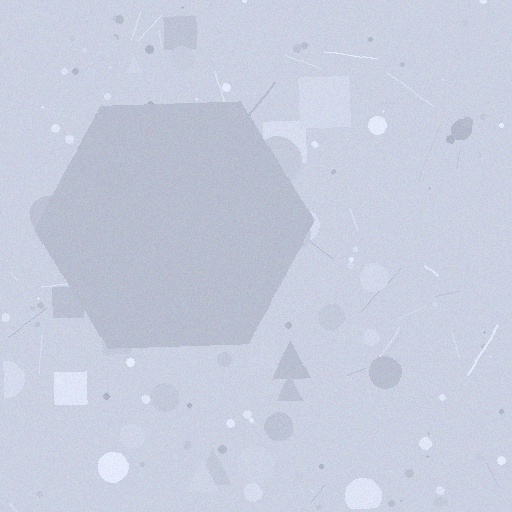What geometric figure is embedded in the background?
A hexagon is embedded in the background.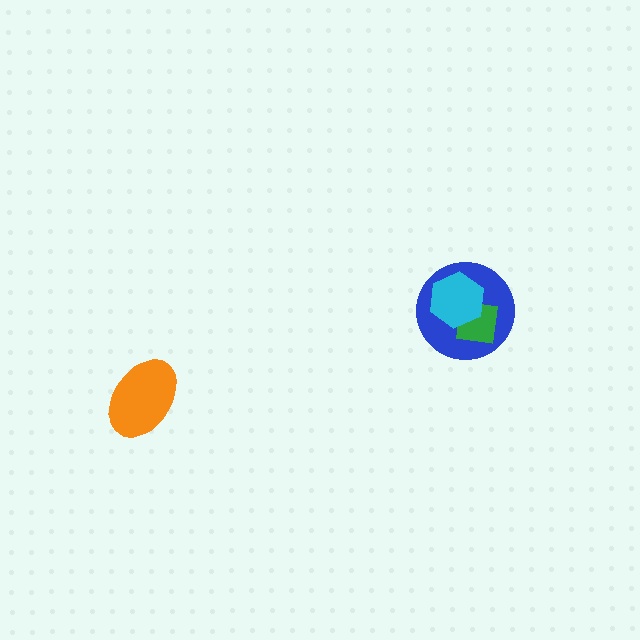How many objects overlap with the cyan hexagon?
2 objects overlap with the cyan hexagon.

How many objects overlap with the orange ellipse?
0 objects overlap with the orange ellipse.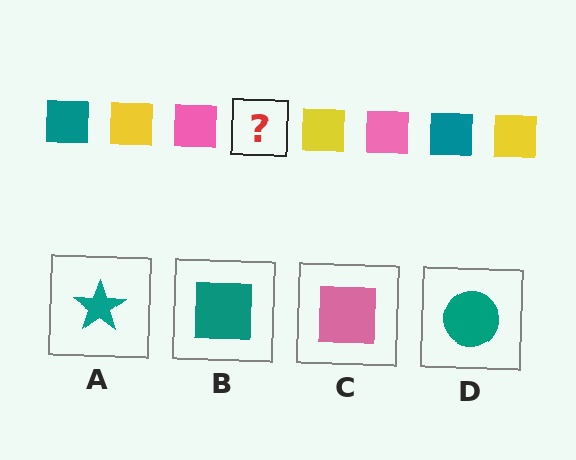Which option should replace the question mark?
Option B.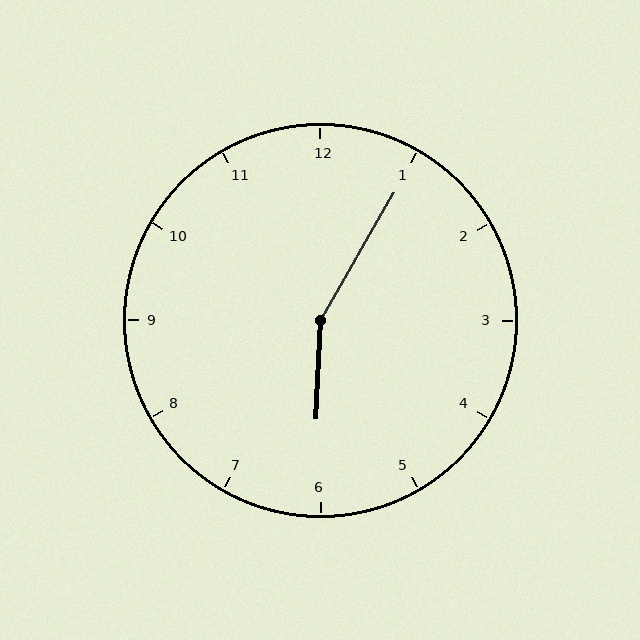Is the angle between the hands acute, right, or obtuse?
It is obtuse.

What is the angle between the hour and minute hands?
Approximately 152 degrees.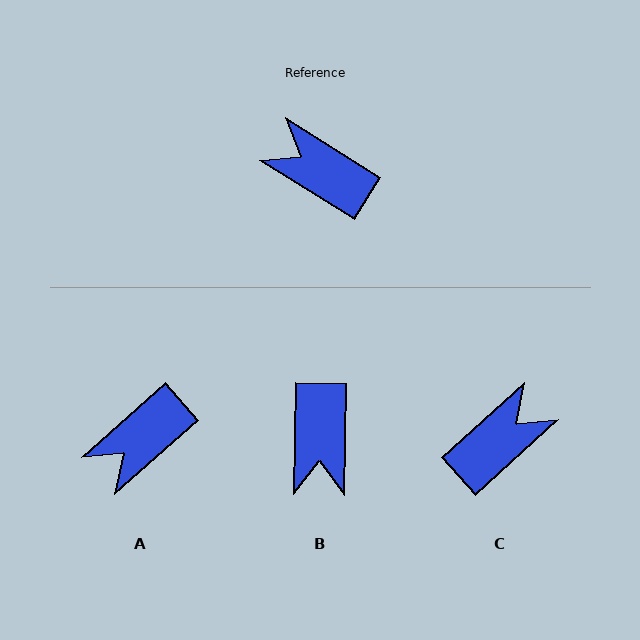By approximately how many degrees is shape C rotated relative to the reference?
Approximately 106 degrees clockwise.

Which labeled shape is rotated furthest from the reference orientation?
B, about 121 degrees away.